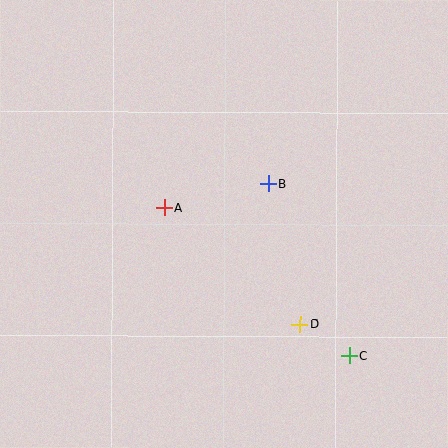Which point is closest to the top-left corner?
Point A is closest to the top-left corner.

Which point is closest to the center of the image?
Point B at (268, 184) is closest to the center.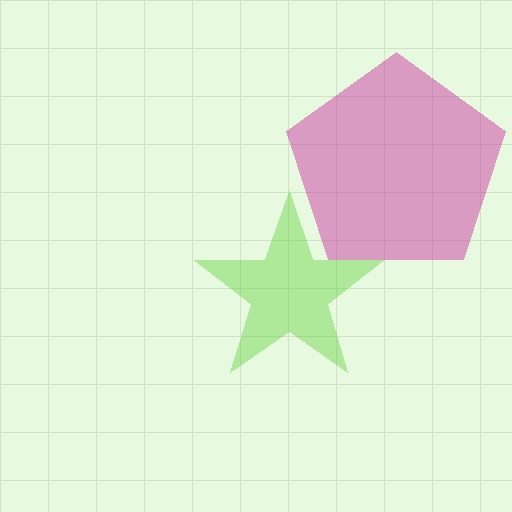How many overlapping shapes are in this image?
There are 2 overlapping shapes in the image.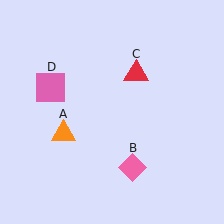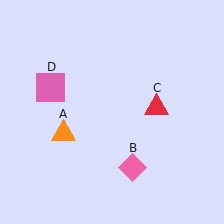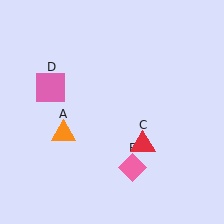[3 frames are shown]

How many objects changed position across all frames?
1 object changed position: red triangle (object C).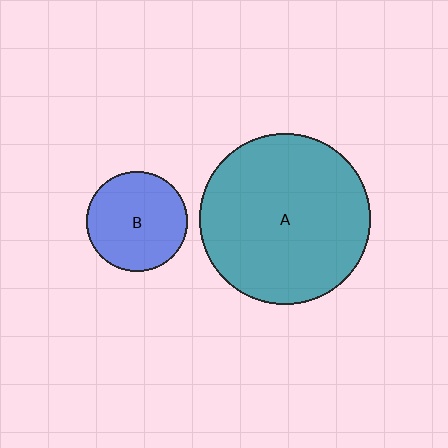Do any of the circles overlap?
No, none of the circles overlap.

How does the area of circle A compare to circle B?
Approximately 2.9 times.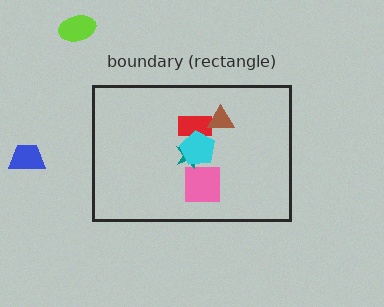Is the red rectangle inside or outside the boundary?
Inside.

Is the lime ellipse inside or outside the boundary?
Outside.